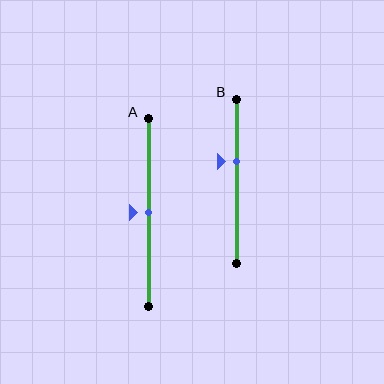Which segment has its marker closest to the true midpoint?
Segment A has its marker closest to the true midpoint.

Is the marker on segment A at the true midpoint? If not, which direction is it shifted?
Yes, the marker on segment A is at the true midpoint.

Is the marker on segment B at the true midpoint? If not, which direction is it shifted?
No, the marker on segment B is shifted upward by about 12% of the segment length.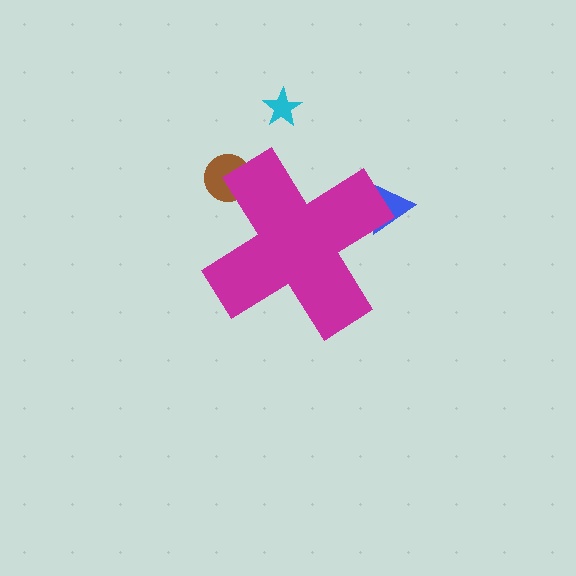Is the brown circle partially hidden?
Yes, the brown circle is partially hidden behind the magenta cross.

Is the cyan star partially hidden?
No, the cyan star is fully visible.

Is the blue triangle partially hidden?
Yes, the blue triangle is partially hidden behind the magenta cross.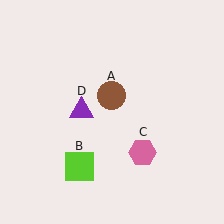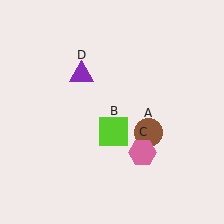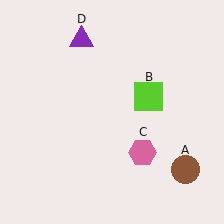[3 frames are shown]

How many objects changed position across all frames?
3 objects changed position: brown circle (object A), lime square (object B), purple triangle (object D).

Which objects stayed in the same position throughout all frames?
Pink hexagon (object C) remained stationary.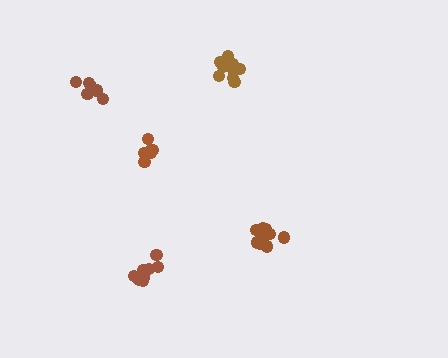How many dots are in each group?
Group 1: 7 dots, Group 2: 10 dots, Group 3: 10 dots, Group 4: 6 dots, Group 5: 10 dots (43 total).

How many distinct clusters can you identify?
There are 5 distinct clusters.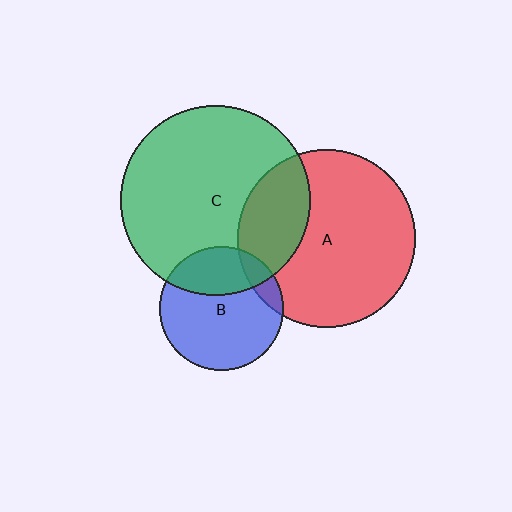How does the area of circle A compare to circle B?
Approximately 2.1 times.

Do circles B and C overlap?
Yes.